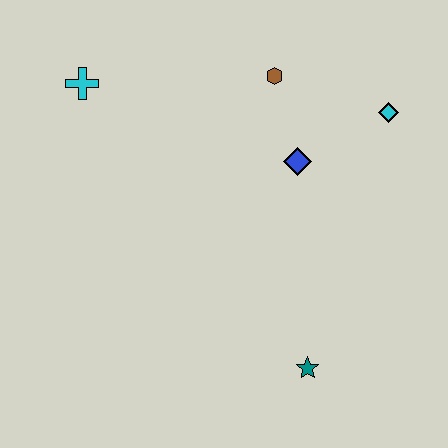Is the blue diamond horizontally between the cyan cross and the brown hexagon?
No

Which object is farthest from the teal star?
The cyan cross is farthest from the teal star.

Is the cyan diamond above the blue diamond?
Yes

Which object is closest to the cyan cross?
The brown hexagon is closest to the cyan cross.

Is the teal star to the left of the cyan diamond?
Yes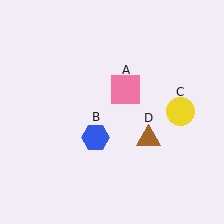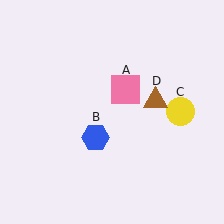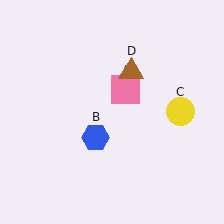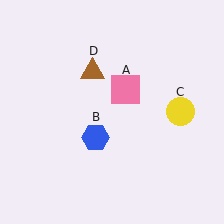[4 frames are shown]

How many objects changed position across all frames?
1 object changed position: brown triangle (object D).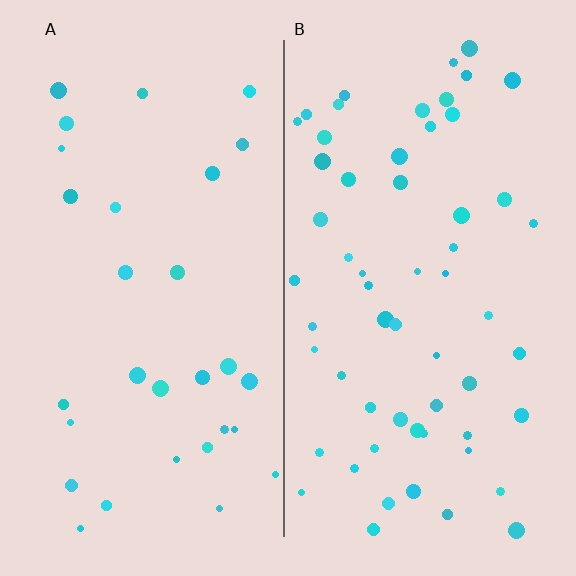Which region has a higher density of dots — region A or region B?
B (the right).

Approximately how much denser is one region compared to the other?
Approximately 2.0× — region B over region A.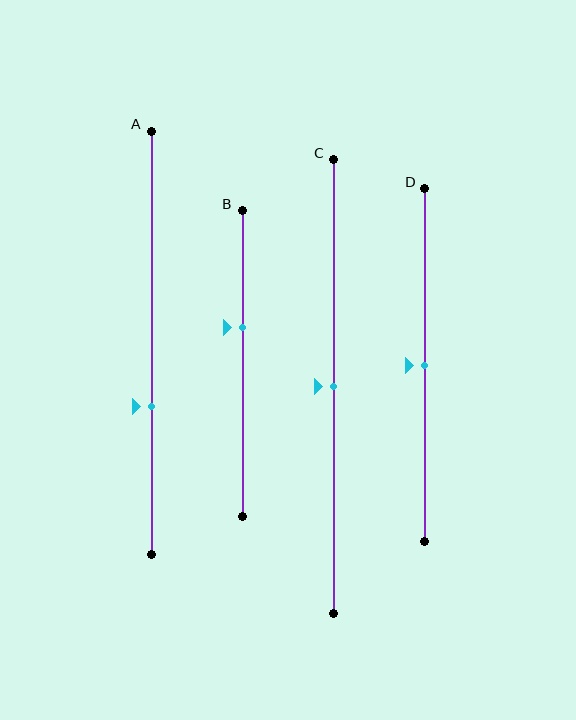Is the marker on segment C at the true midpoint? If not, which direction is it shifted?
Yes, the marker on segment C is at the true midpoint.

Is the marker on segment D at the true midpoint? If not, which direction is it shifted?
Yes, the marker on segment D is at the true midpoint.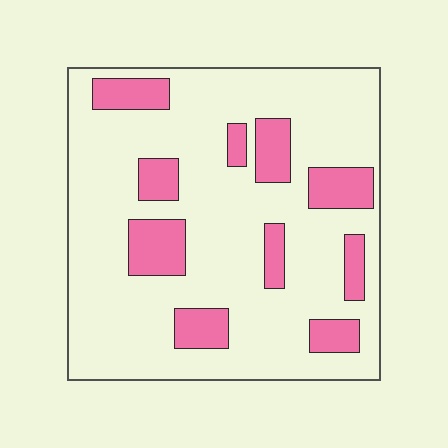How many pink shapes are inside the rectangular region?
10.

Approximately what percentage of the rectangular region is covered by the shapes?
Approximately 20%.